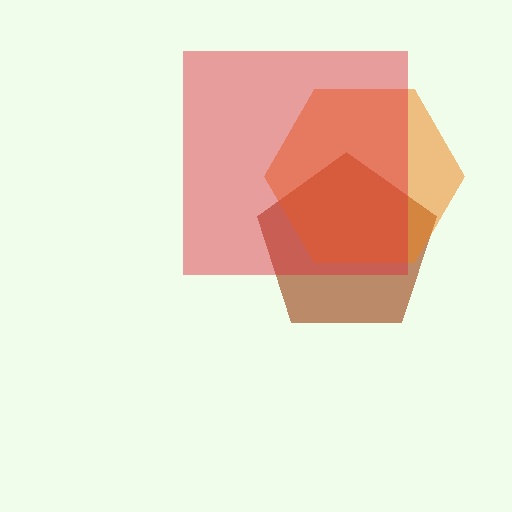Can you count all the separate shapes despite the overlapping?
Yes, there are 3 separate shapes.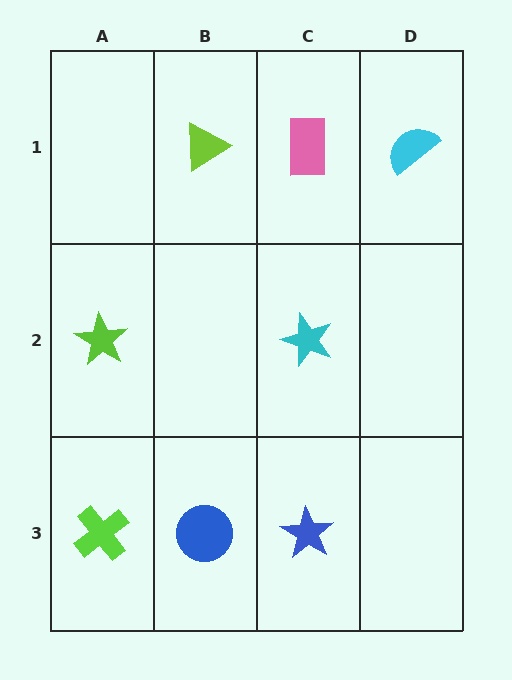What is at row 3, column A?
A lime cross.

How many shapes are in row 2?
2 shapes.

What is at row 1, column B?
A lime triangle.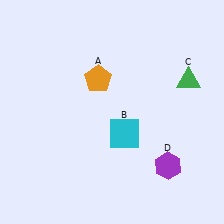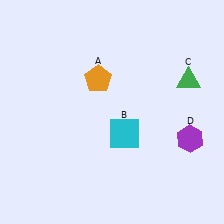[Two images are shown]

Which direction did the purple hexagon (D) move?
The purple hexagon (D) moved up.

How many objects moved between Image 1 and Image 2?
1 object moved between the two images.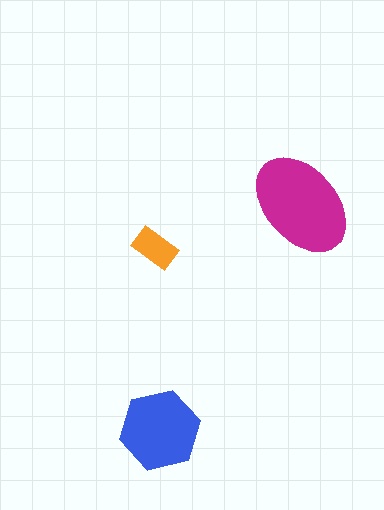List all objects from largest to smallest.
The magenta ellipse, the blue hexagon, the orange rectangle.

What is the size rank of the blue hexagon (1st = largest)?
2nd.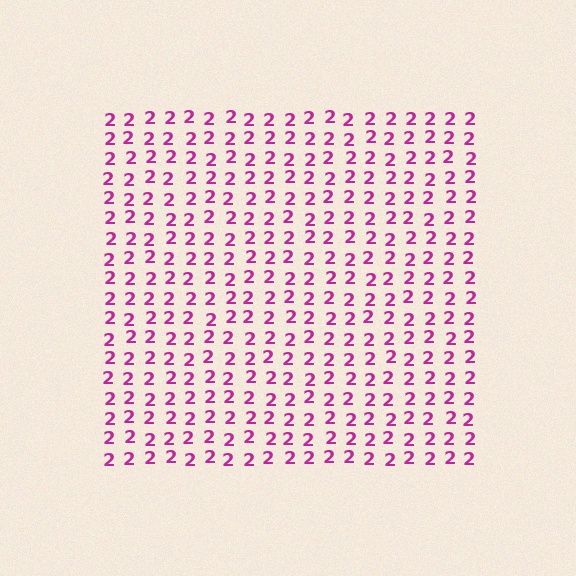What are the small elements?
The small elements are digit 2's.